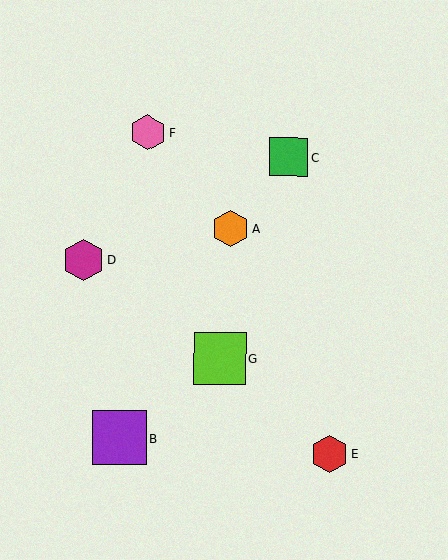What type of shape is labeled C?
Shape C is a green square.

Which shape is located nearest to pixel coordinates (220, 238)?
The orange hexagon (labeled A) at (231, 229) is nearest to that location.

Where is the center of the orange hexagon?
The center of the orange hexagon is at (231, 229).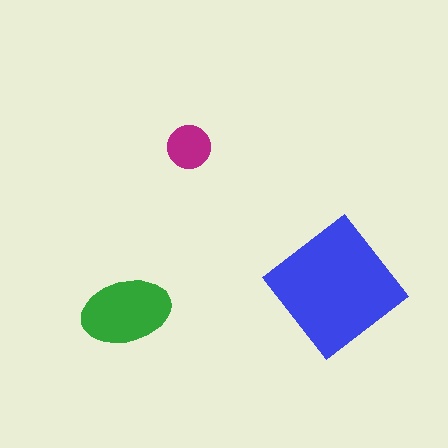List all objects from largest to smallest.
The blue diamond, the green ellipse, the magenta circle.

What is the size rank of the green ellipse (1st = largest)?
2nd.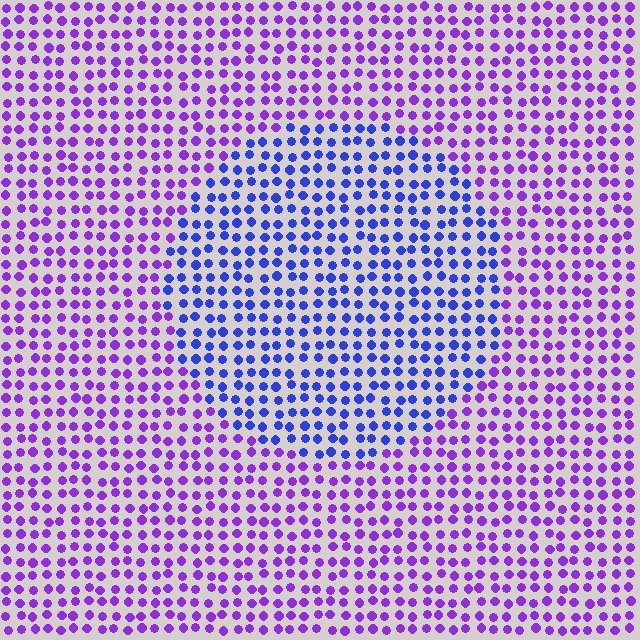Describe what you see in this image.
The image is filled with small purple elements in a uniform arrangement. A circle-shaped region is visible where the elements are tinted to a slightly different hue, forming a subtle color boundary.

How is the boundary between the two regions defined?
The boundary is defined purely by a slight shift in hue (about 41 degrees). Spacing, size, and orientation are identical on both sides.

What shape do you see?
I see a circle.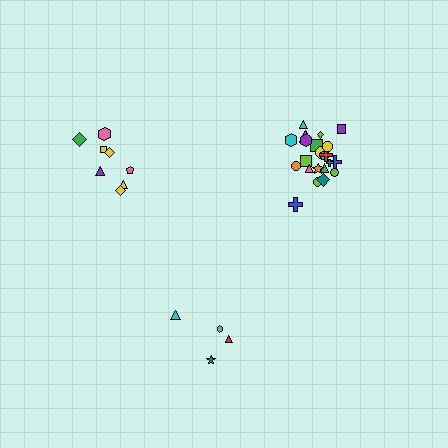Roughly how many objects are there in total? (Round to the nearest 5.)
Roughly 35 objects in total.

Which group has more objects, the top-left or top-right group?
The top-right group.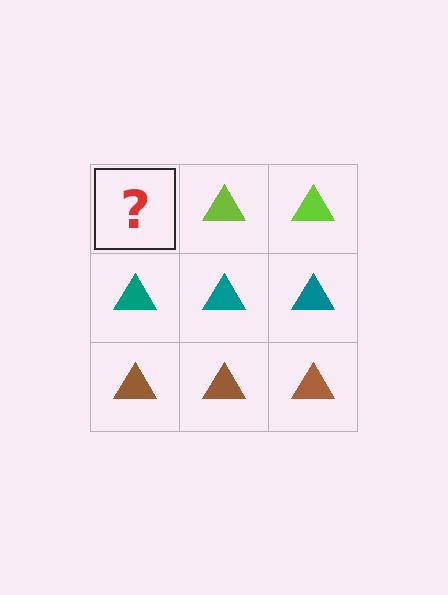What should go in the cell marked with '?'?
The missing cell should contain a lime triangle.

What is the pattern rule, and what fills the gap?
The rule is that each row has a consistent color. The gap should be filled with a lime triangle.